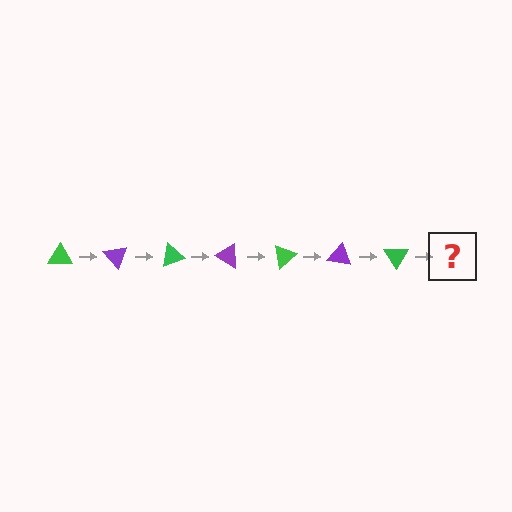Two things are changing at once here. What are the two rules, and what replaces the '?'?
The two rules are that it rotates 50 degrees each step and the color cycles through green and purple. The '?' should be a purple triangle, rotated 350 degrees from the start.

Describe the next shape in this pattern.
It should be a purple triangle, rotated 350 degrees from the start.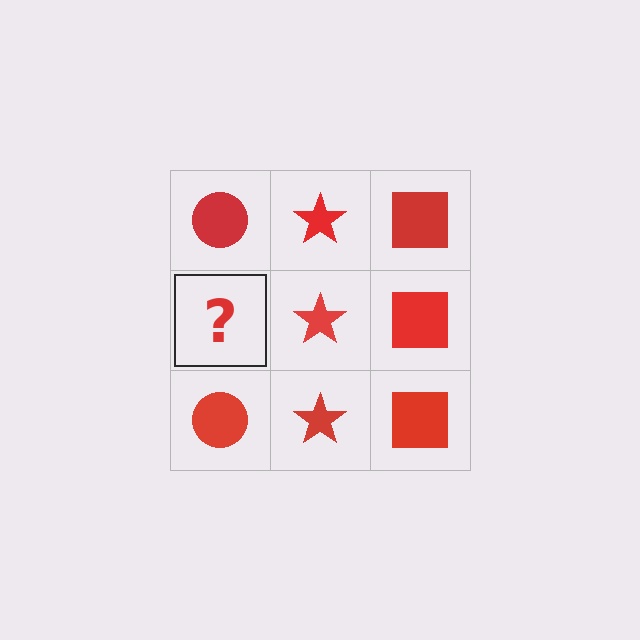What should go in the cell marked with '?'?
The missing cell should contain a red circle.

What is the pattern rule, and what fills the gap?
The rule is that each column has a consistent shape. The gap should be filled with a red circle.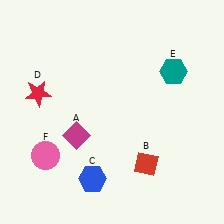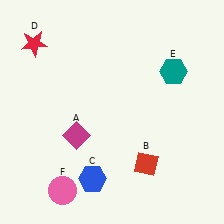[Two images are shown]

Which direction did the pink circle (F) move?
The pink circle (F) moved down.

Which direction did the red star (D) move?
The red star (D) moved up.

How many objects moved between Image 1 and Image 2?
2 objects moved between the two images.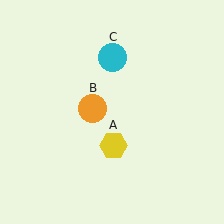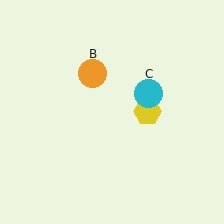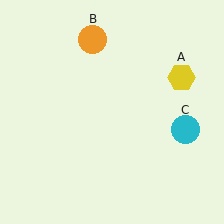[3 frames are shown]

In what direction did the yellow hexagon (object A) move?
The yellow hexagon (object A) moved up and to the right.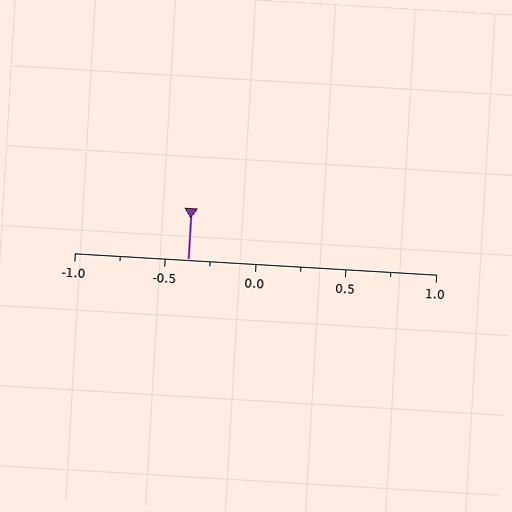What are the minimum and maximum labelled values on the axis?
The axis runs from -1.0 to 1.0.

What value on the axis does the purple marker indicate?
The marker indicates approximately -0.38.